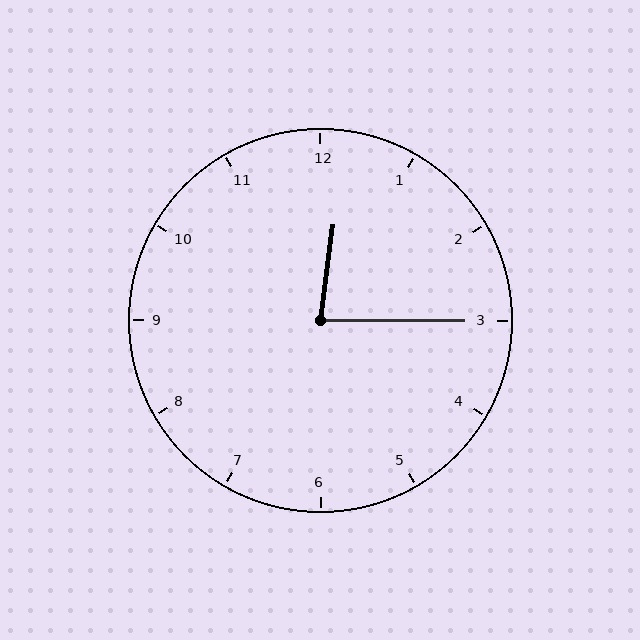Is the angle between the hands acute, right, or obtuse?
It is acute.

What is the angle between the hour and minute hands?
Approximately 82 degrees.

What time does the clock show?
12:15.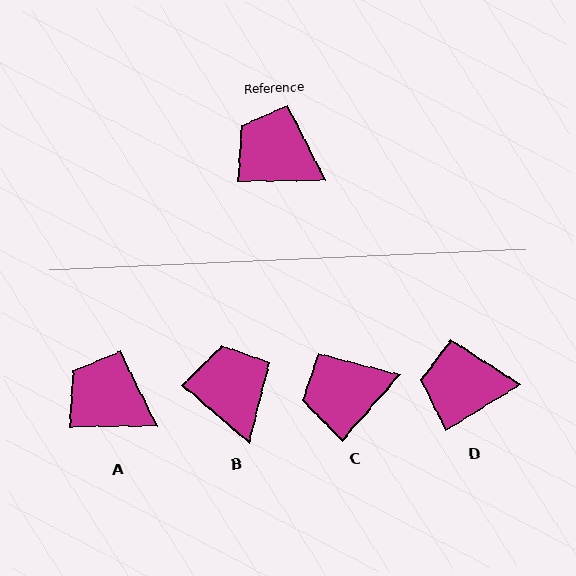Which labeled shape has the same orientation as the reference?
A.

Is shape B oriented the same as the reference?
No, it is off by about 42 degrees.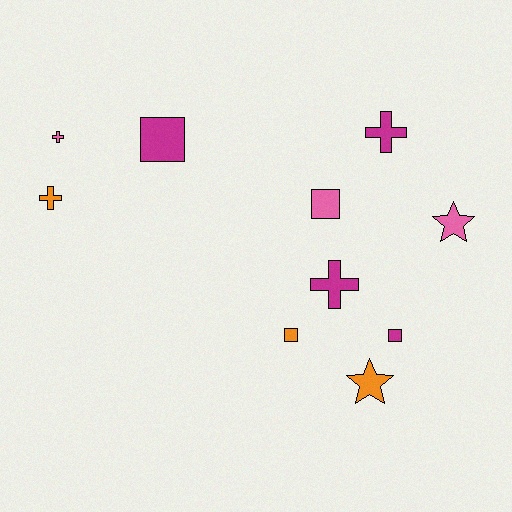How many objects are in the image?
There are 10 objects.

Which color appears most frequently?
Magenta, with 4 objects.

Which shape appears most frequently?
Cross, with 4 objects.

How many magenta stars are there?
There are no magenta stars.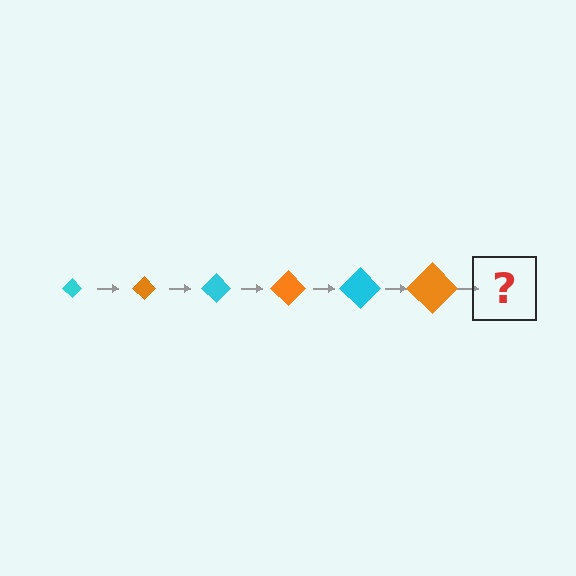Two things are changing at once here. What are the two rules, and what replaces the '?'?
The two rules are that the diamond grows larger each step and the color cycles through cyan and orange. The '?' should be a cyan diamond, larger than the previous one.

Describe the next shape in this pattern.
It should be a cyan diamond, larger than the previous one.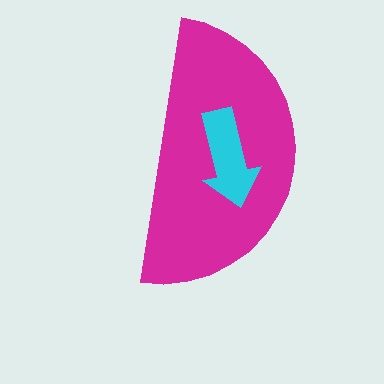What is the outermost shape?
The magenta semicircle.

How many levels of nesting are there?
2.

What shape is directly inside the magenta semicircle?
The cyan arrow.